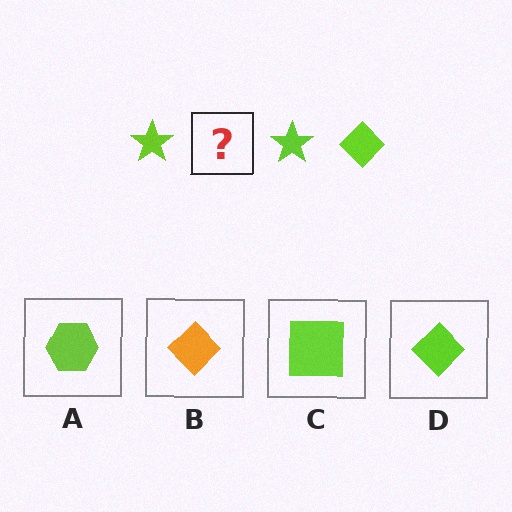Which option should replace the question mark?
Option D.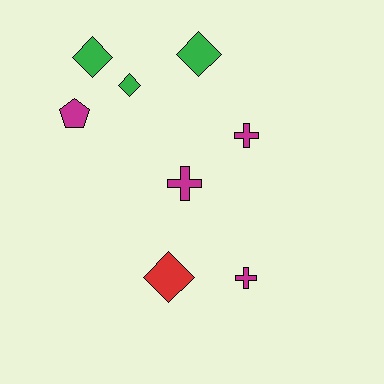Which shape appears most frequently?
Diamond, with 4 objects.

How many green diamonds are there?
There are 3 green diamonds.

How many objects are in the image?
There are 8 objects.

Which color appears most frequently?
Magenta, with 4 objects.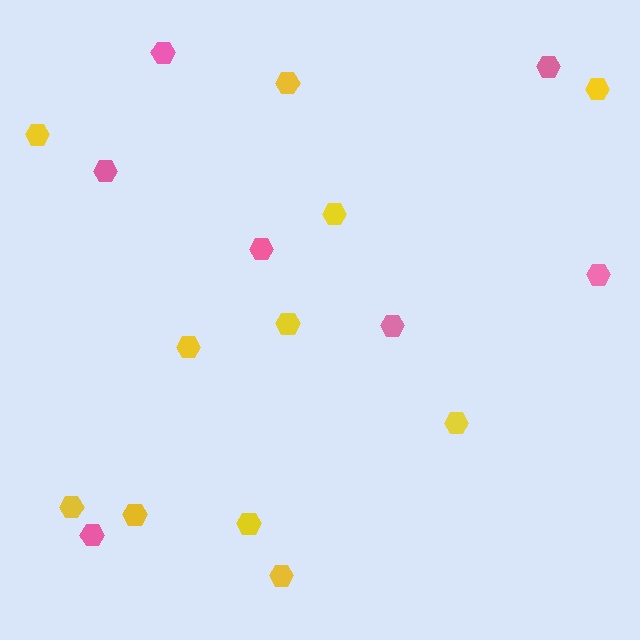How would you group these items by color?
There are 2 groups: one group of yellow hexagons (11) and one group of pink hexagons (7).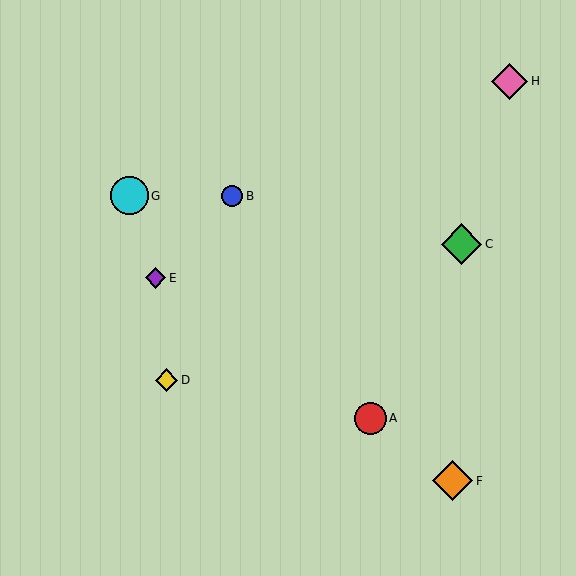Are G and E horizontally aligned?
No, G is at y≈196 and E is at y≈278.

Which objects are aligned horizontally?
Objects B, G are aligned horizontally.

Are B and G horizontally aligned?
Yes, both are at y≈196.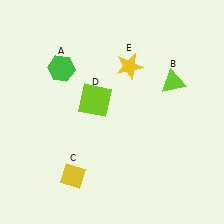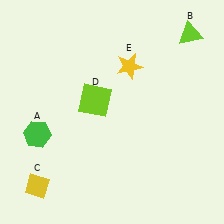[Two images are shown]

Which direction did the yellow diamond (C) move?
The yellow diamond (C) moved left.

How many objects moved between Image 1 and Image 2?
3 objects moved between the two images.